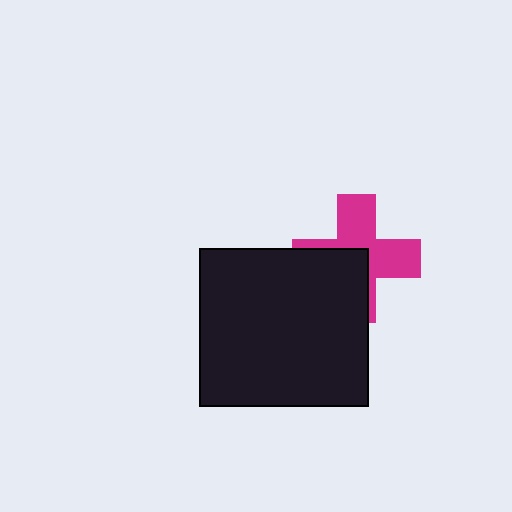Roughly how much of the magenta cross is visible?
About half of it is visible (roughly 55%).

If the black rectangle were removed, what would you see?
You would see the complete magenta cross.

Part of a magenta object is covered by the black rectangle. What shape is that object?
It is a cross.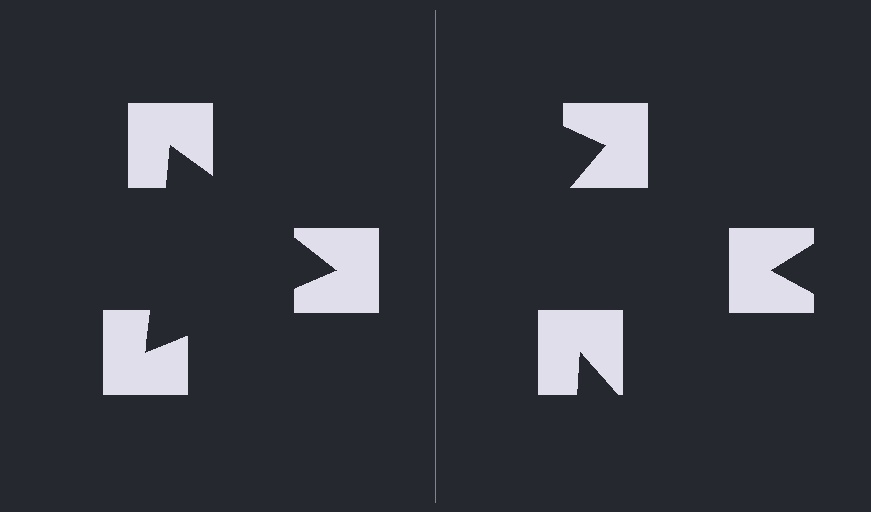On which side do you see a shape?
An illusory triangle appears on the left side. On the right side the wedge cuts are rotated, so no coherent shape forms.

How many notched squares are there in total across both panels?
6 — 3 on each side.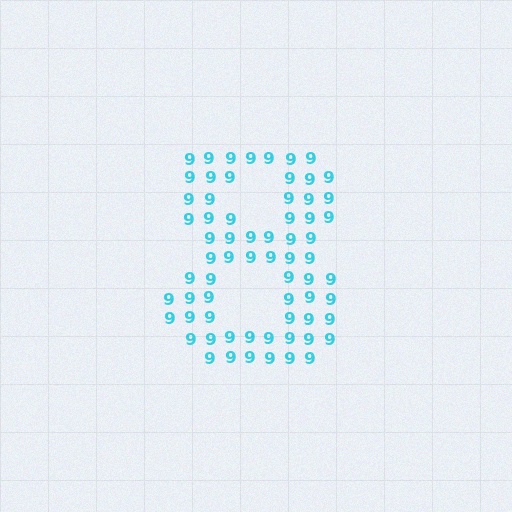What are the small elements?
The small elements are digit 9's.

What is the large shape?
The large shape is the digit 8.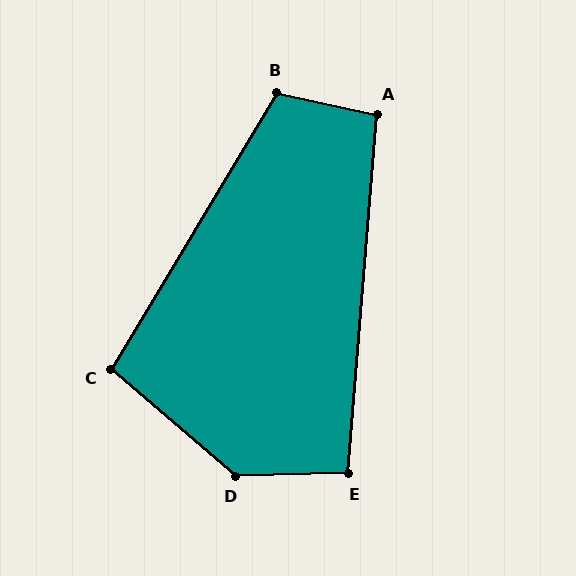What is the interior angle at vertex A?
Approximately 97 degrees (obtuse).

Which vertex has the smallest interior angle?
E, at approximately 96 degrees.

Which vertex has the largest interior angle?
D, at approximately 138 degrees.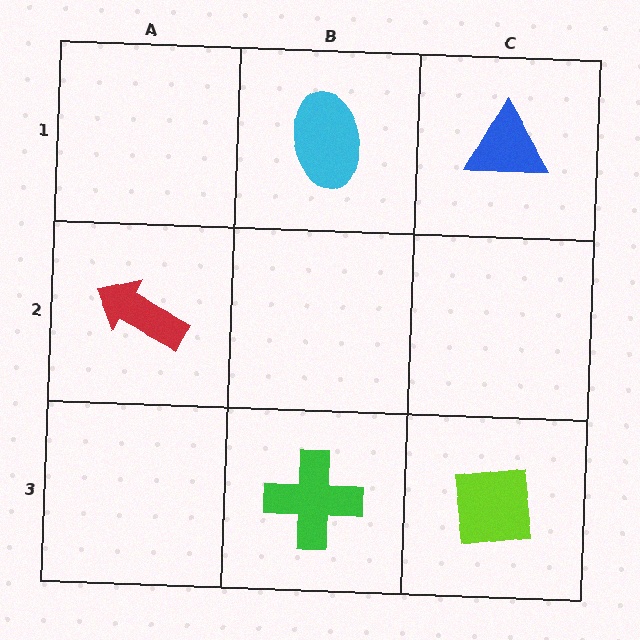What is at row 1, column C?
A blue triangle.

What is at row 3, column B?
A green cross.